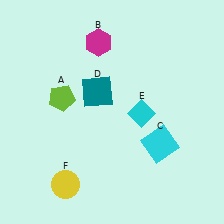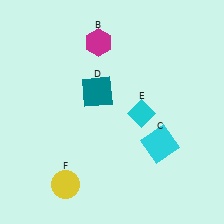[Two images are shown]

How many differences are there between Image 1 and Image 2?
There is 1 difference between the two images.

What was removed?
The lime pentagon (A) was removed in Image 2.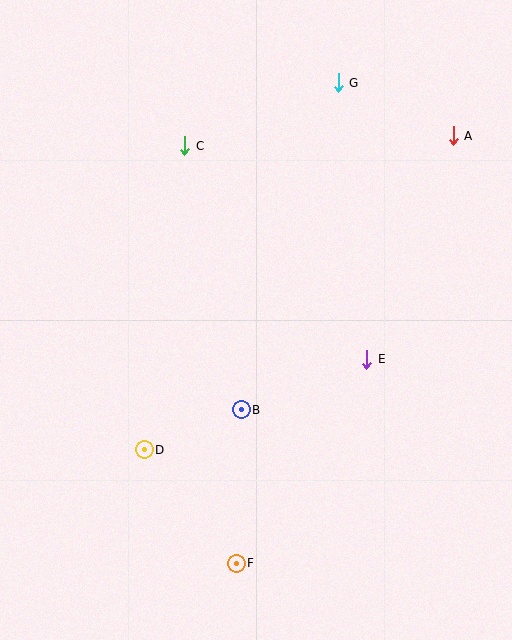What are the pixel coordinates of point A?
Point A is at (453, 136).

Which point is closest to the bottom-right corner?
Point F is closest to the bottom-right corner.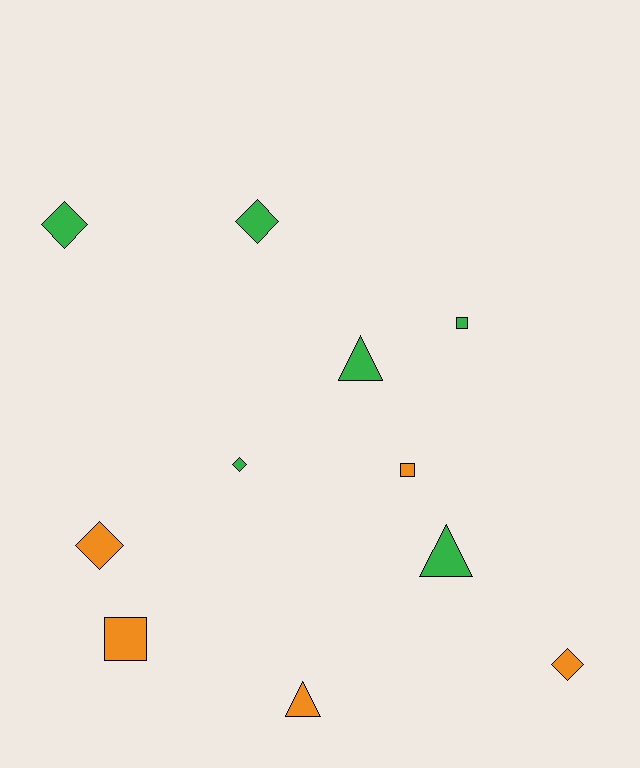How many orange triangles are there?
There is 1 orange triangle.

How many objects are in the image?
There are 11 objects.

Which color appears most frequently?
Green, with 6 objects.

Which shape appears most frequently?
Diamond, with 5 objects.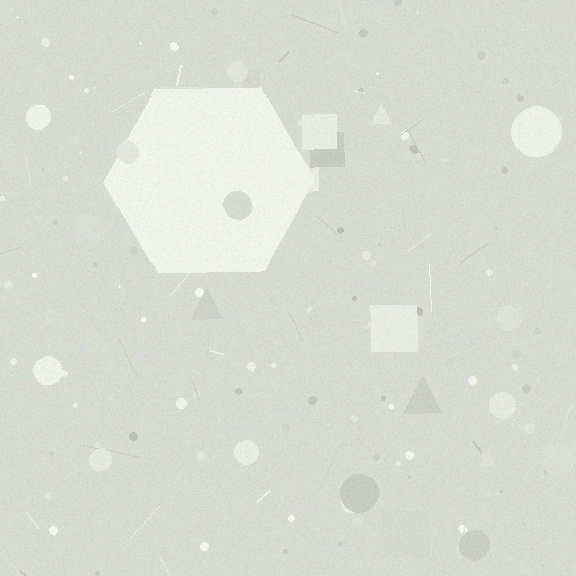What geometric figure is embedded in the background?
A hexagon is embedded in the background.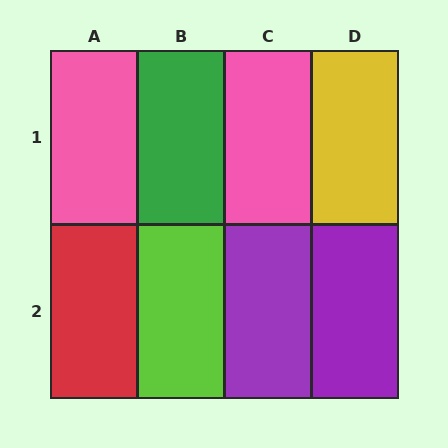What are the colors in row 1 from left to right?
Pink, green, pink, yellow.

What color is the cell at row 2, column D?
Purple.